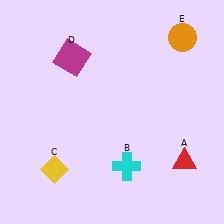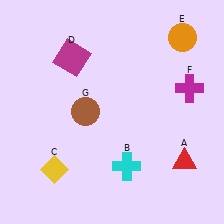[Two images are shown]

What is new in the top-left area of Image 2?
A brown circle (G) was added in the top-left area of Image 2.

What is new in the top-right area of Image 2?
A magenta cross (F) was added in the top-right area of Image 2.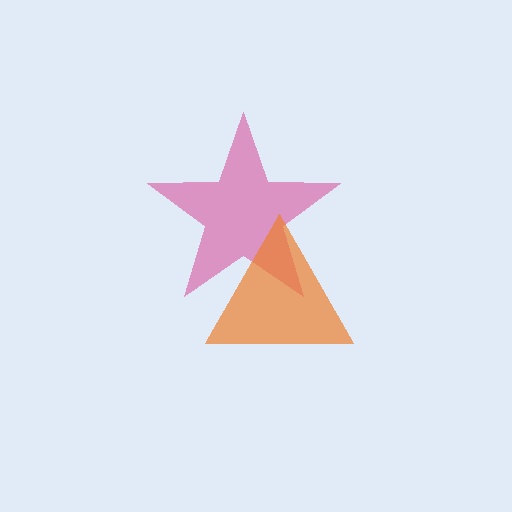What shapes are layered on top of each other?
The layered shapes are: a magenta star, an orange triangle.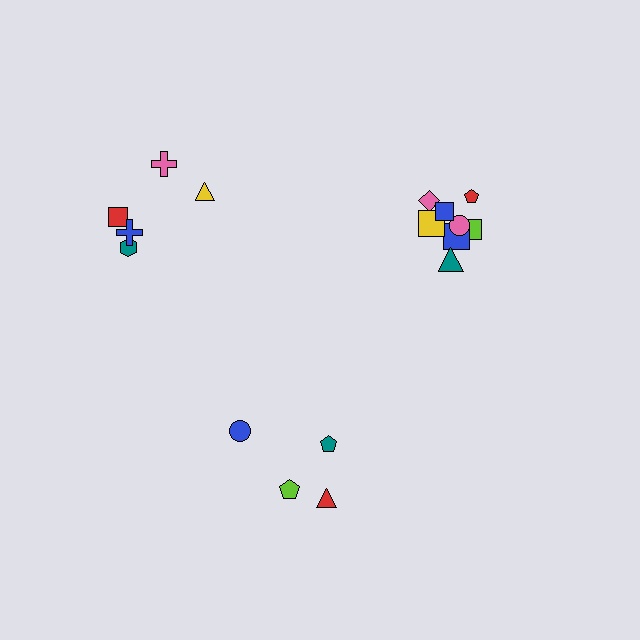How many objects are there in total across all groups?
There are 17 objects.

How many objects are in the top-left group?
There are 5 objects.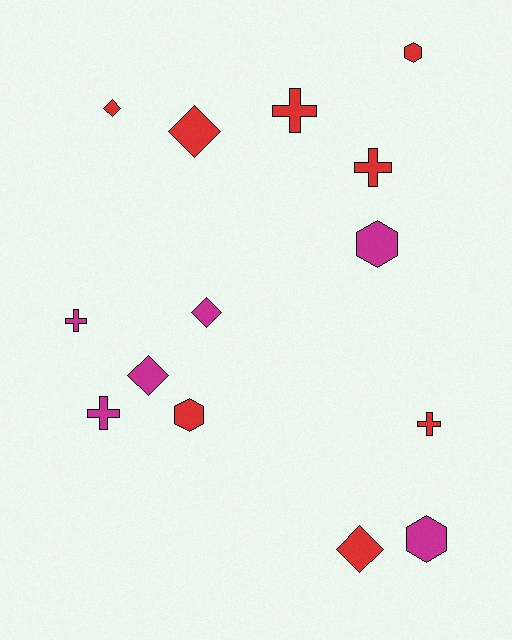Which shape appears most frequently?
Diamond, with 5 objects.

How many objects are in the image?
There are 14 objects.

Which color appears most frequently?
Red, with 8 objects.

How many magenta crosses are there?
There are 2 magenta crosses.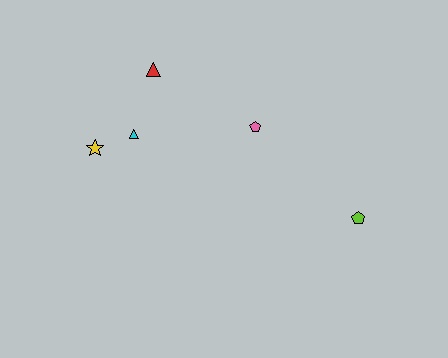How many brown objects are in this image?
There are no brown objects.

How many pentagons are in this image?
There are 2 pentagons.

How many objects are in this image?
There are 5 objects.